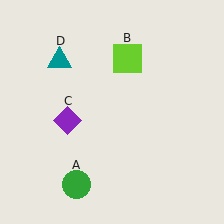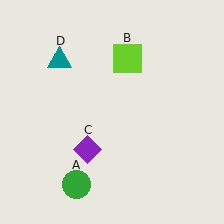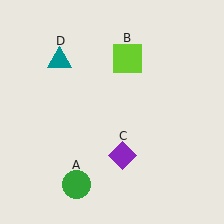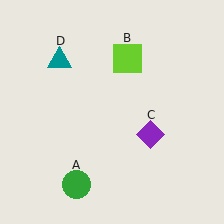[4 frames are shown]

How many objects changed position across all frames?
1 object changed position: purple diamond (object C).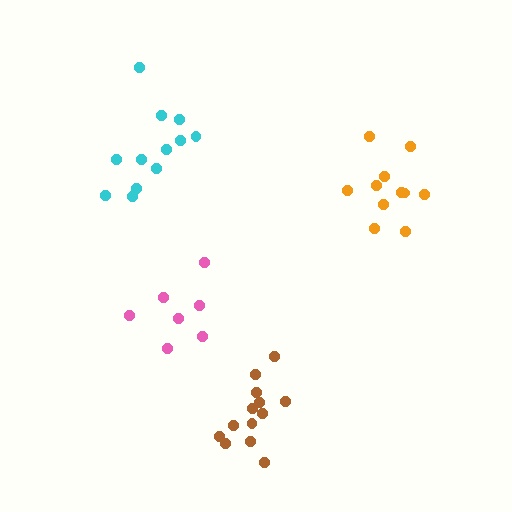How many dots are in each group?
Group 1: 13 dots, Group 2: 11 dots, Group 3: 12 dots, Group 4: 7 dots (43 total).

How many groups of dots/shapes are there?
There are 4 groups.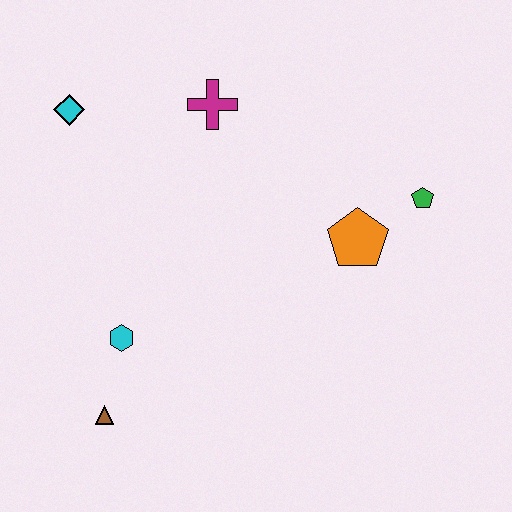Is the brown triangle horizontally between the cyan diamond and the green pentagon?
Yes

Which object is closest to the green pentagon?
The orange pentagon is closest to the green pentagon.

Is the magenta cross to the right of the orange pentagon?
No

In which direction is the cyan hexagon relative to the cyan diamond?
The cyan hexagon is below the cyan diamond.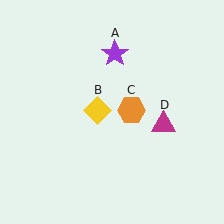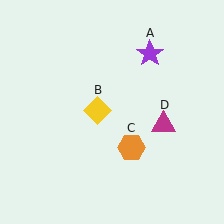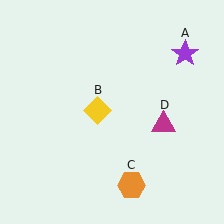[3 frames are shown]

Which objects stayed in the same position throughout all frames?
Yellow diamond (object B) and magenta triangle (object D) remained stationary.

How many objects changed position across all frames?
2 objects changed position: purple star (object A), orange hexagon (object C).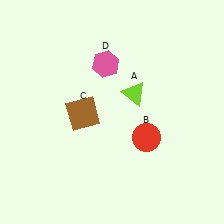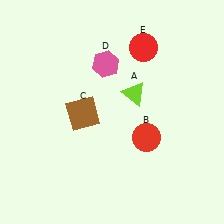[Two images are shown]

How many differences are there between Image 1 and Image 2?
There is 1 difference between the two images.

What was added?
A red circle (E) was added in Image 2.